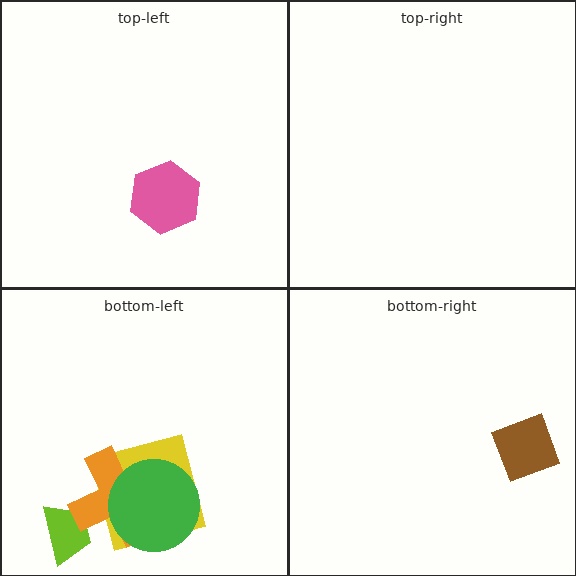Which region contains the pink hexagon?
The top-left region.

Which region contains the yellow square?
The bottom-left region.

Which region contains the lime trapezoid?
The bottom-left region.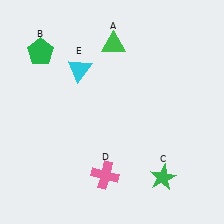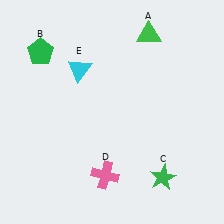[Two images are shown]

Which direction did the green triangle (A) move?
The green triangle (A) moved right.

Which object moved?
The green triangle (A) moved right.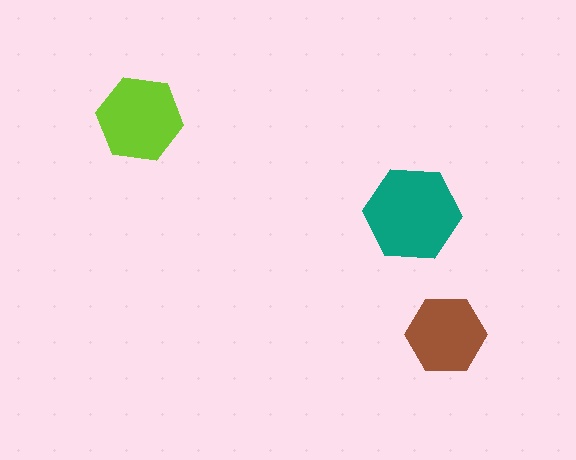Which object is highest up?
The lime hexagon is topmost.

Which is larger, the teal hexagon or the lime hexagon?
The teal one.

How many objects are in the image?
There are 3 objects in the image.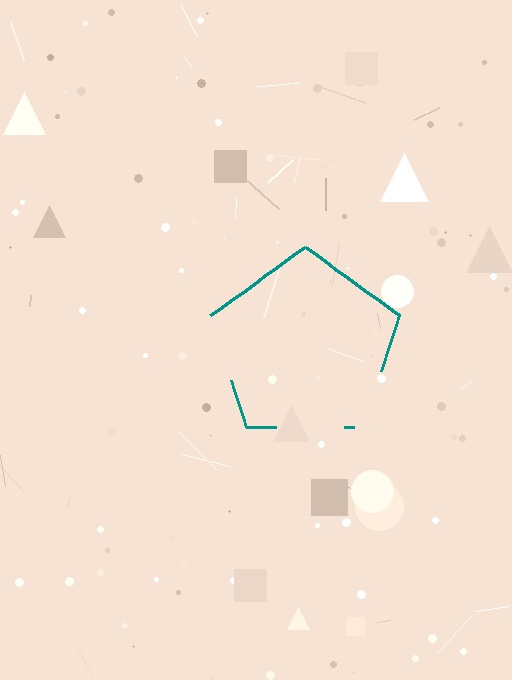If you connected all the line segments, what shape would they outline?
They would outline a pentagon.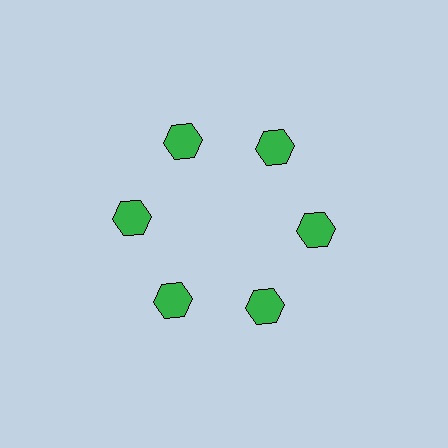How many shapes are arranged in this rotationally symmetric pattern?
There are 6 shapes, arranged in 6 groups of 1.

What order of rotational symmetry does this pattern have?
This pattern has 6-fold rotational symmetry.